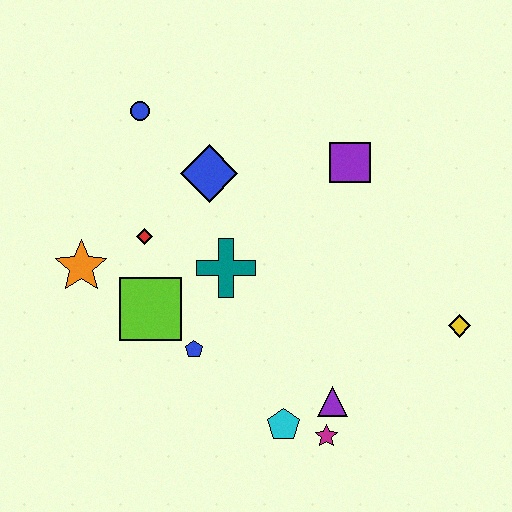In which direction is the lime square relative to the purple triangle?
The lime square is to the left of the purple triangle.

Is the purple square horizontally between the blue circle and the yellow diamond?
Yes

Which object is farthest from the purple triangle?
The blue circle is farthest from the purple triangle.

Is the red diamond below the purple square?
Yes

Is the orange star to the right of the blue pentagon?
No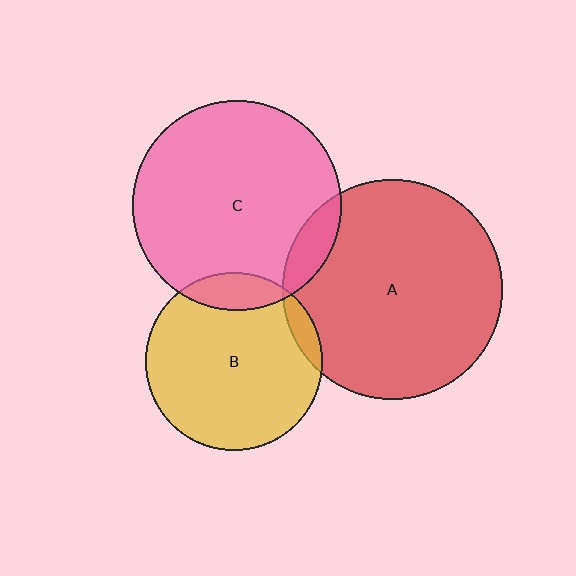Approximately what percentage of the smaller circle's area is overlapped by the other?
Approximately 10%.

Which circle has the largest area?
Circle A (red).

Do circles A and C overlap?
Yes.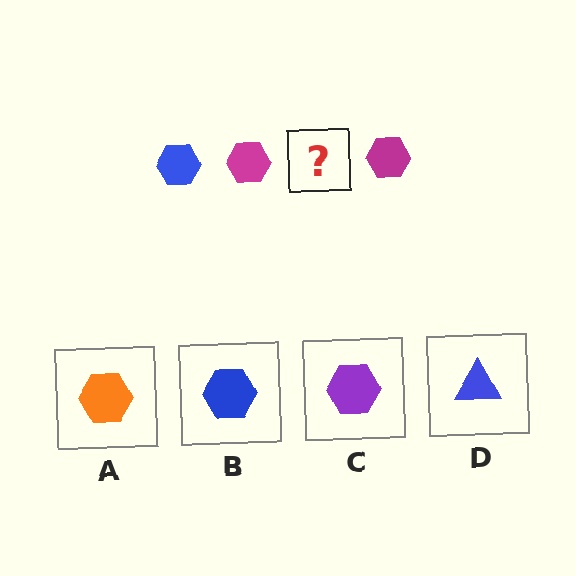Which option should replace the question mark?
Option B.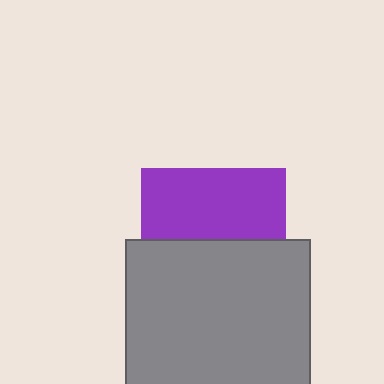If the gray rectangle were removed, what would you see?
You would see the complete purple square.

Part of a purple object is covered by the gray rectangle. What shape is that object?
It is a square.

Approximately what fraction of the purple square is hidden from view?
Roughly 51% of the purple square is hidden behind the gray rectangle.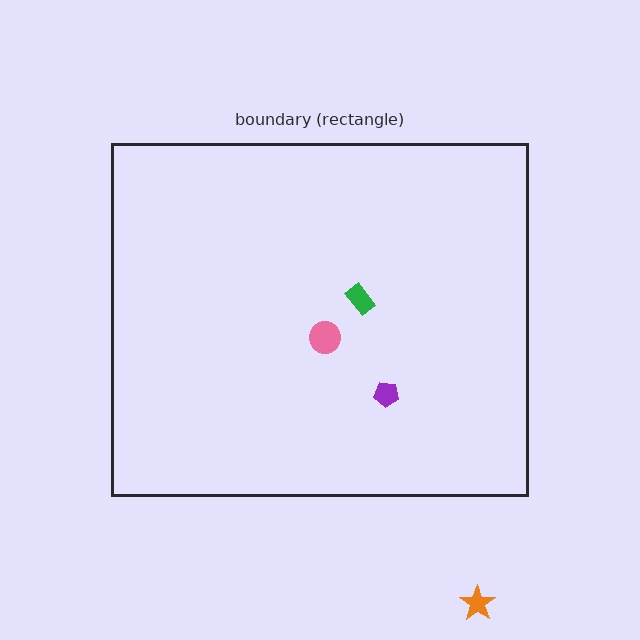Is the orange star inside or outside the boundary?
Outside.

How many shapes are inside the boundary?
3 inside, 1 outside.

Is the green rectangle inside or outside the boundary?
Inside.